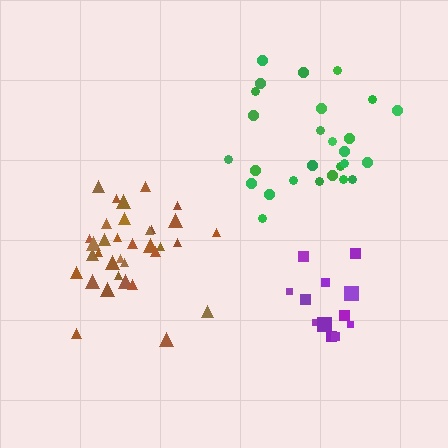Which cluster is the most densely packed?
Brown.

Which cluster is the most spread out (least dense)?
Green.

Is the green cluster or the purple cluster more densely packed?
Purple.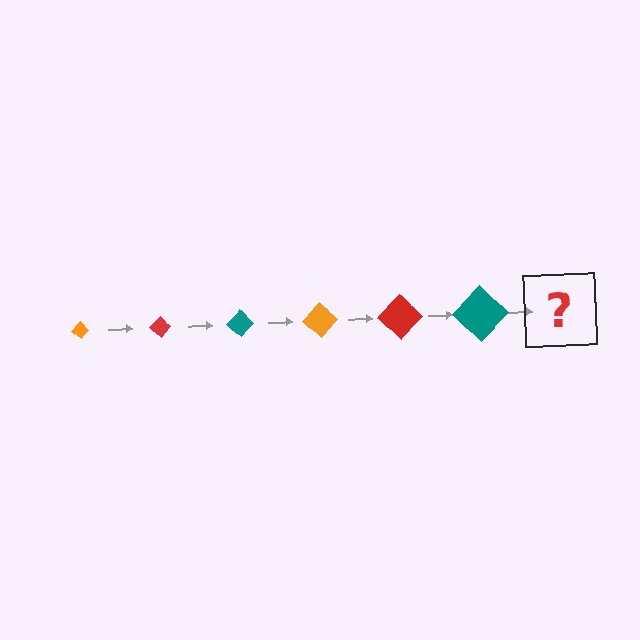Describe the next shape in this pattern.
It should be an orange diamond, larger than the previous one.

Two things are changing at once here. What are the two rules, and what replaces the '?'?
The two rules are that the diamond grows larger each step and the color cycles through orange, red, and teal. The '?' should be an orange diamond, larger than the previous one.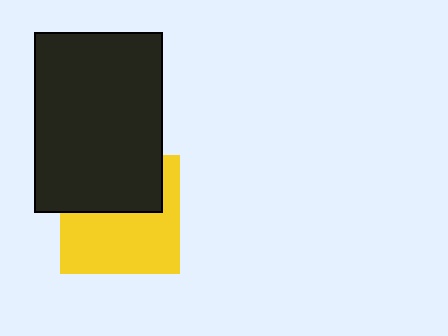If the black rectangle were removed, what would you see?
You would see the complete yellow square.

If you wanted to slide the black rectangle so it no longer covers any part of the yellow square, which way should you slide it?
Slide it up — that is the most direct way to separate the two shapes.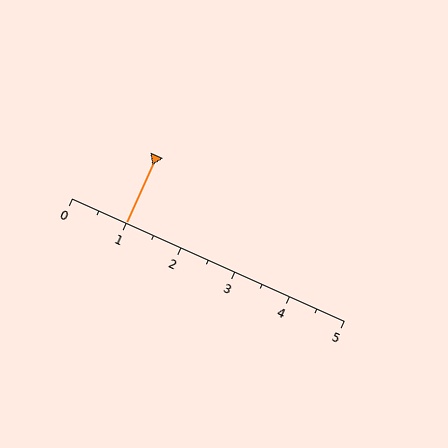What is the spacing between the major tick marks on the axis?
The major ticks are spaced 1 apart.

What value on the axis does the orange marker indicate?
The marker indicates approximately 1.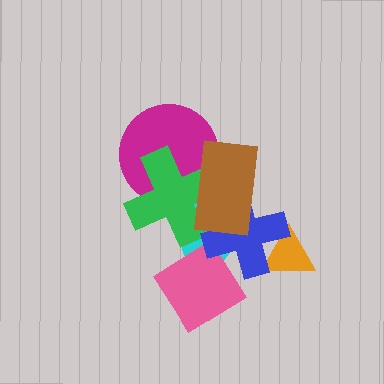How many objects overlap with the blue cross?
5 objects overlap with the blue cross.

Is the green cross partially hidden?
Yes, it is partially covered by another shape.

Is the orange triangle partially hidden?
Yes, it is partially covered by another shape.